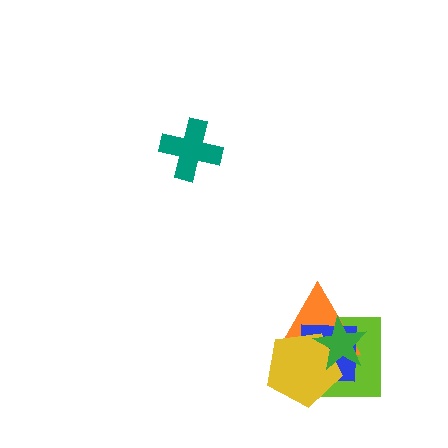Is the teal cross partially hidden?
No, no other shape covers it.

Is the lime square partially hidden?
Yes, it is partially covered by another shape.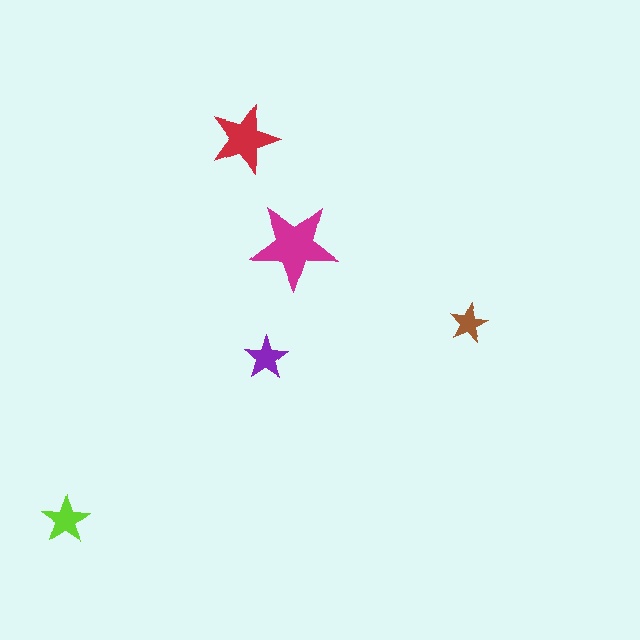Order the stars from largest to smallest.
the magenta one, the red one, the lime one, the purple one, the brown one.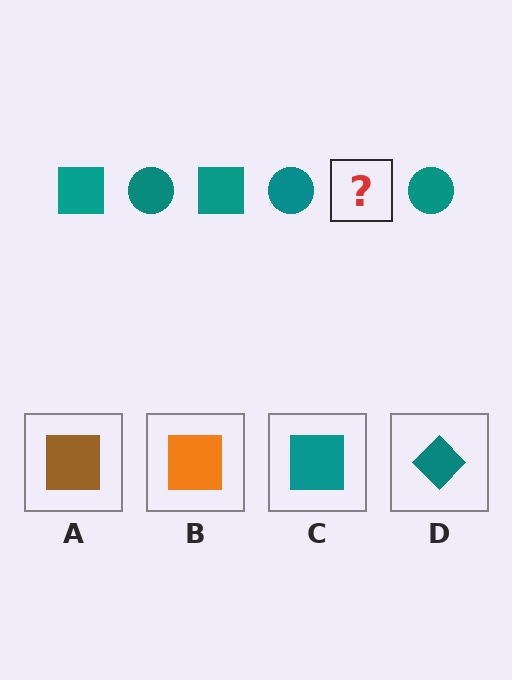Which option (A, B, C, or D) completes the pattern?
C.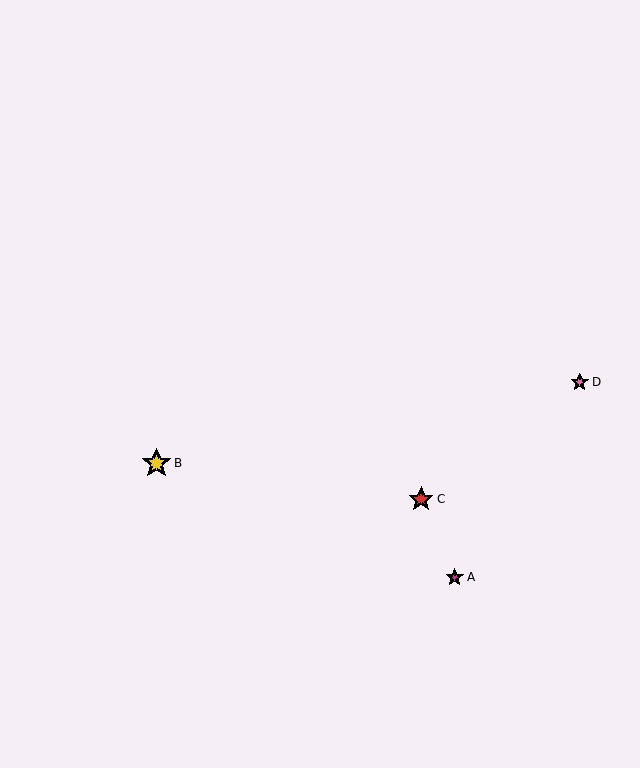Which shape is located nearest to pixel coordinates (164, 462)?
The yellow star (labeled B) at (157, 463) is nearest to that location.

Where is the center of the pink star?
The center of the pink star is at (580, 382).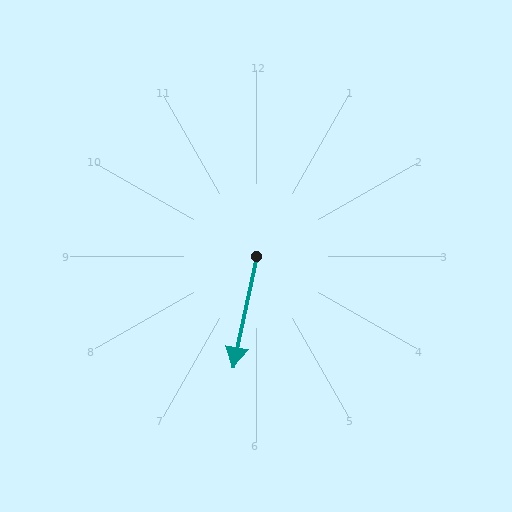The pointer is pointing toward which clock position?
Roughly 6 o'clock.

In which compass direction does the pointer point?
South.